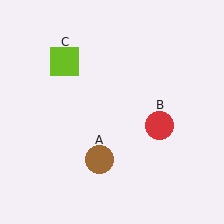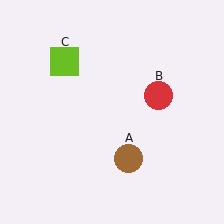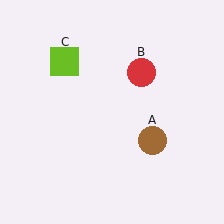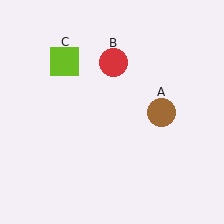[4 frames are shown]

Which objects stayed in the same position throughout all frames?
Lime square (object C) remained stationary.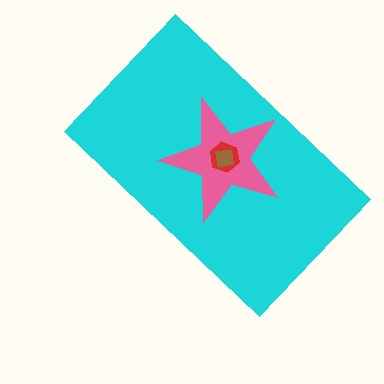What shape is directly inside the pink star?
The red hexagon.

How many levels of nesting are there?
4.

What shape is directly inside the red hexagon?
The brown square.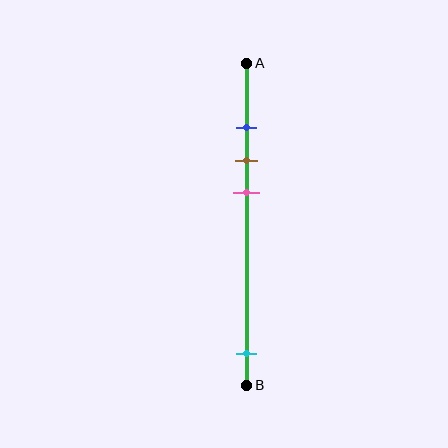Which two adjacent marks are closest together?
The blue and brown marks are the closest adjacent pair.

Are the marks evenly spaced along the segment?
No, the marks are not evenly spaced.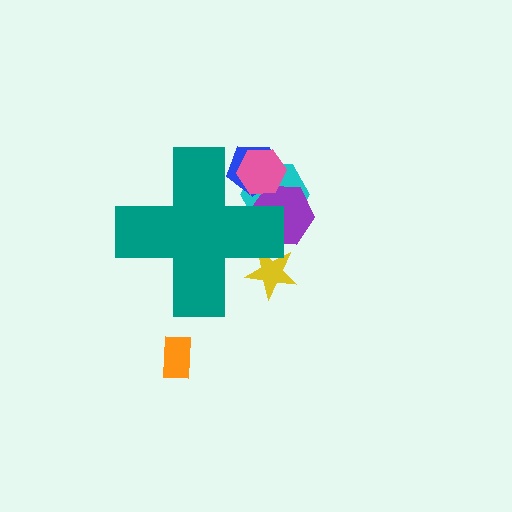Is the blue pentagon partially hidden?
Yes, the blue pentagon is partially hidden behind the teal cross.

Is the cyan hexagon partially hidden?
Yes, the cyan hexagon is partially hidden behind the teal cross.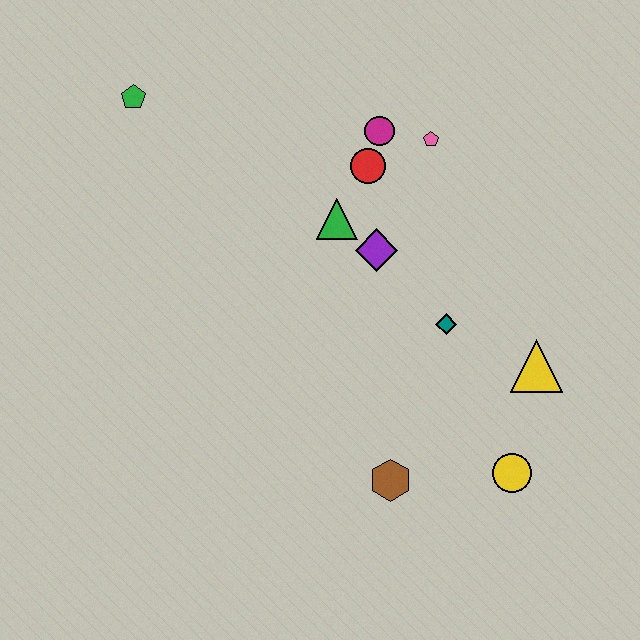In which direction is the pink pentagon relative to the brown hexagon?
The pink pentagon is above the brown hexagon.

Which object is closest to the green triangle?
The purple diamond is closest to the green triangle.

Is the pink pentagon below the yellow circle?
No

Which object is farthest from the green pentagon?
The yellow circle is farthest from the green pentagon.